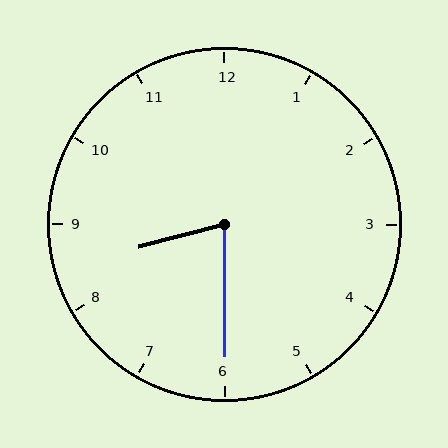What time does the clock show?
8:30.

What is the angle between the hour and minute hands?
Approximately 75 degrees.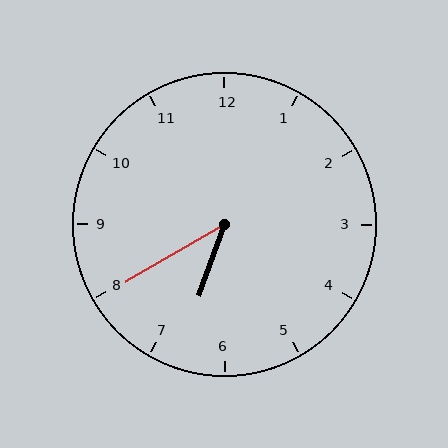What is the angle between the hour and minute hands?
Approximately 40 degrees.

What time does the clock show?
6:40.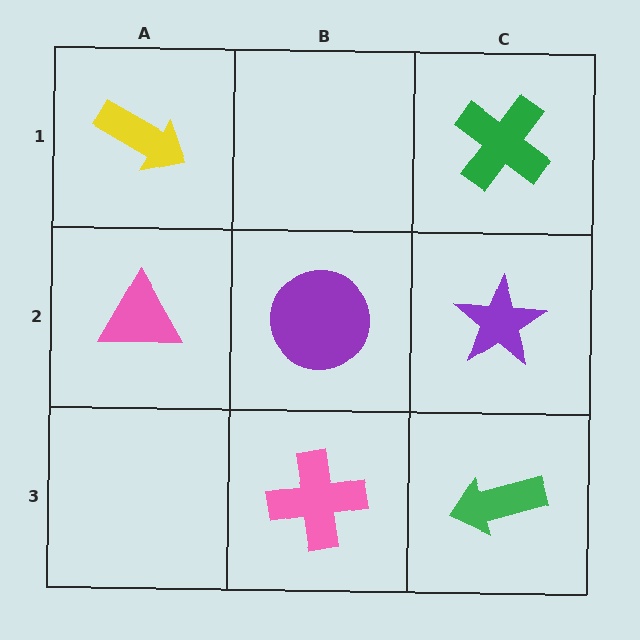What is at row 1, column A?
A yellow arrow.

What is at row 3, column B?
A pink cross.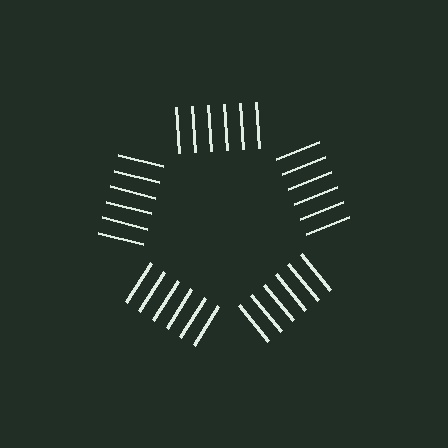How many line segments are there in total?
30 — 6 along each of the 5 edges.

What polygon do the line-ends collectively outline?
An illusory pentagon — the line segments terminate on its edges but no continuous stroke is drawn.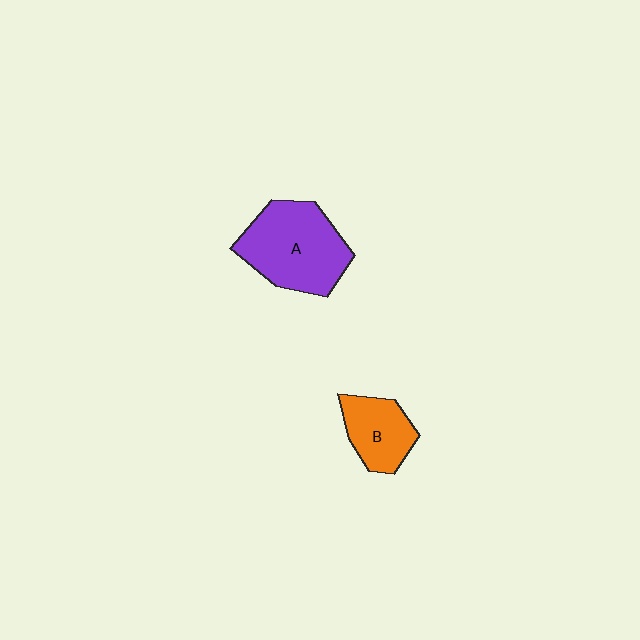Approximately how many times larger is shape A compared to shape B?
Approximately 1.8 times.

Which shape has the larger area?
Shape A (purple).